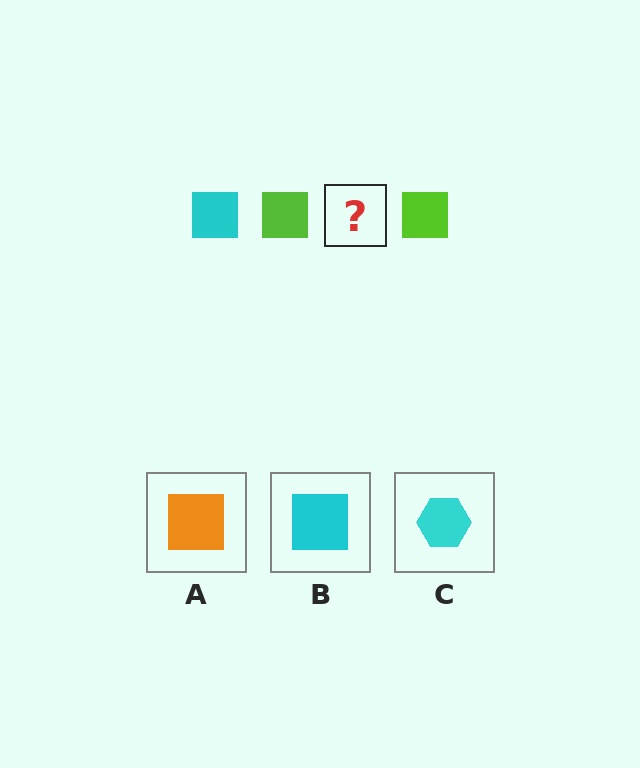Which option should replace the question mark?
Option B.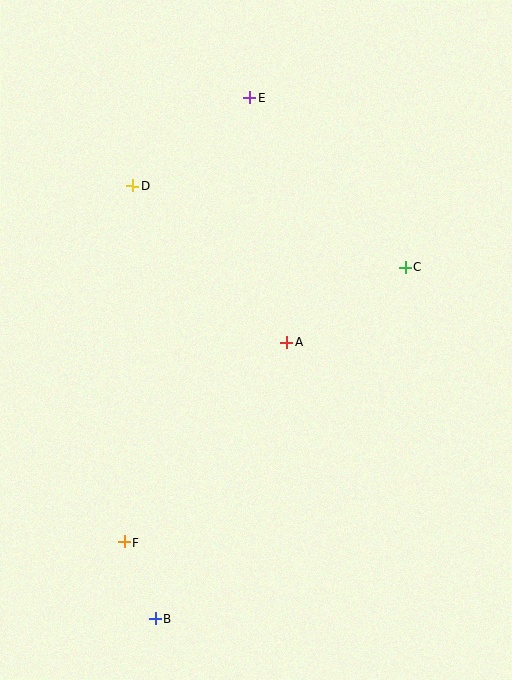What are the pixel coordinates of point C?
Point C is at (406, 267).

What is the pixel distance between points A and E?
The distance between A and E is 247 pixels.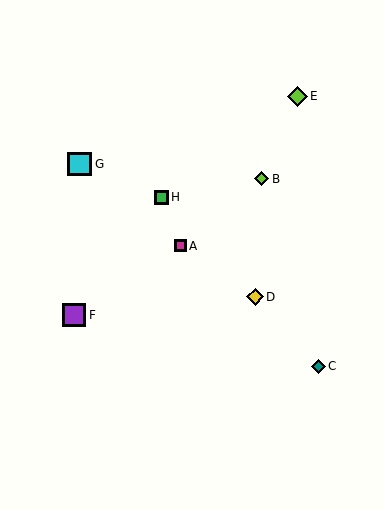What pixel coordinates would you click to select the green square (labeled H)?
Click at (161, 197) to select the green square H.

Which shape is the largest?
The cyan square (labeled G) is the largest.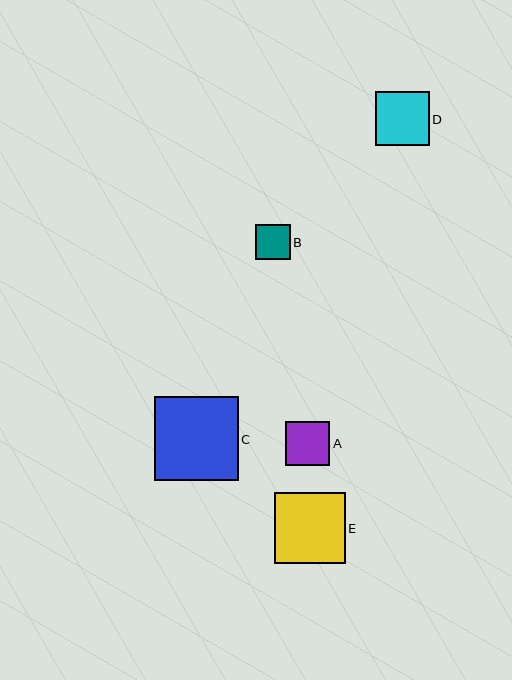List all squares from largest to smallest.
From largest to smallest: C, E, D, A, B.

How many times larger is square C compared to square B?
Square C is approximately 2.5 times the size of square B.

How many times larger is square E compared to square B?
Square E is approximately 2.1 times the size of square B.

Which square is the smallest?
Square B is the smallest with a size of approximately 34 pixels.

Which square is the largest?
Square C is the largest with a size of approximately 84 pixels.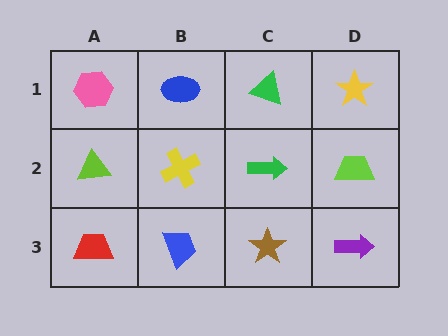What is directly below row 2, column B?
A blue trapezoid.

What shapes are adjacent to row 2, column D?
A yellow star (row 1, column D), a purple arrow (row 3, column D), a green arrow (row 2, column C).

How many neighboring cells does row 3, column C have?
3.